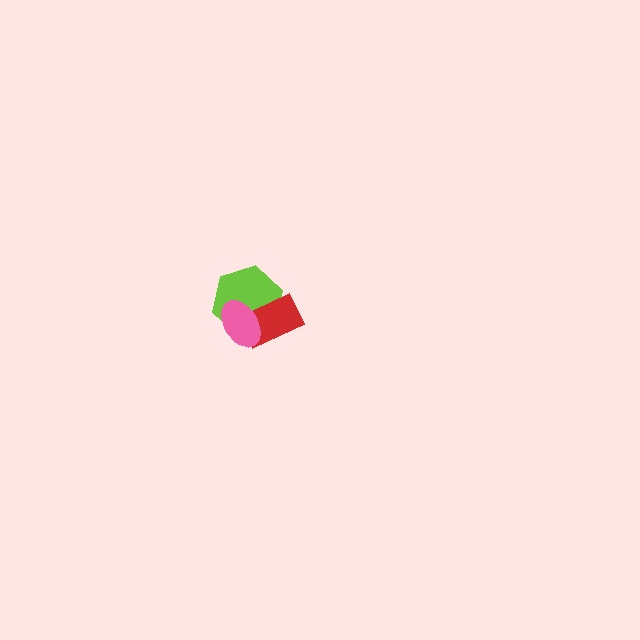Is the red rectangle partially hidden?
Yes, it is partially covered by another shape.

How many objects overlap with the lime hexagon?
2 objects overlap with the lime hexagon.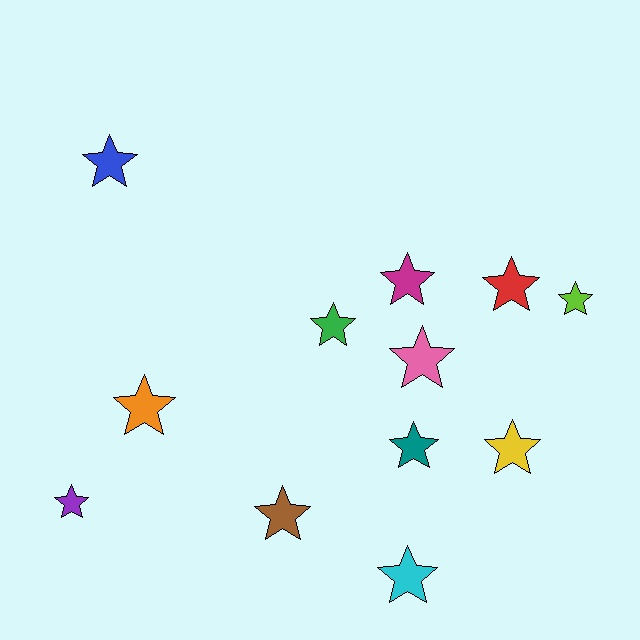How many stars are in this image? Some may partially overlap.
There are 12 stars.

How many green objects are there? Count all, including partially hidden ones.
There is 1 green object.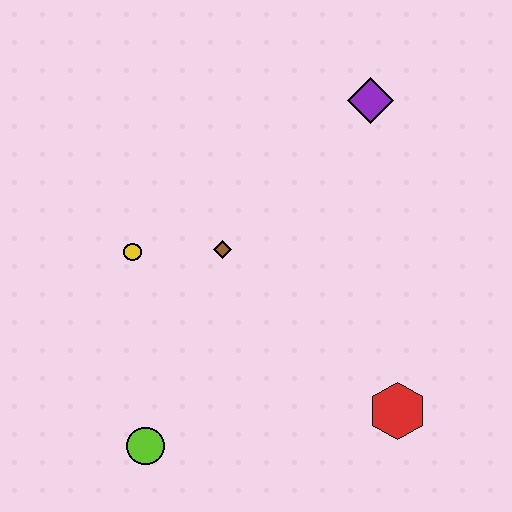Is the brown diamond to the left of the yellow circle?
No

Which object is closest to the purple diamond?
The brown diamond is closest to the purple diamond.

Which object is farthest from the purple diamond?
The lime circle is farthest from the purple diamond.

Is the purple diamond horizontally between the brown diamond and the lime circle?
No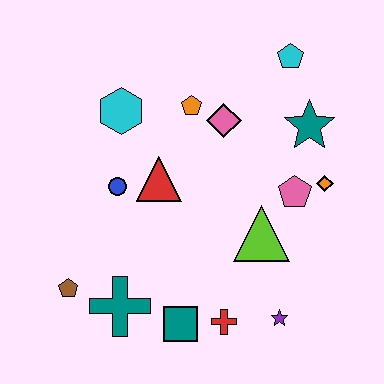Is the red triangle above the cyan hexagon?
No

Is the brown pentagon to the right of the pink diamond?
No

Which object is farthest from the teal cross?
The cyan pentagon is farthest from the teal cross.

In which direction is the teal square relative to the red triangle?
The teal square is below the red triangle.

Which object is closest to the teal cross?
The brown pentagon is closest to the teal cross.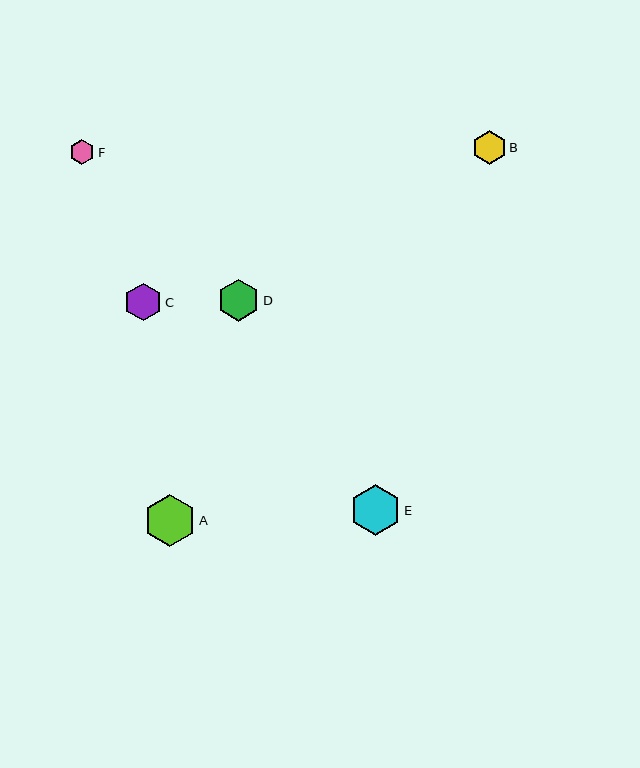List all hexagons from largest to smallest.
From largest to smallest: A, E, D, C, B, F.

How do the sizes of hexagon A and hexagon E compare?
Hexagon A and hexagon E are approximately the same size.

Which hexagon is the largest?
Hexagon A is the largest with a size of approximately 52 pixels.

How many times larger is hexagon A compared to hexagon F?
Hexagon A is approximately 2.1 times the size of hexagon F.